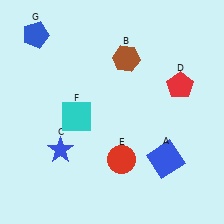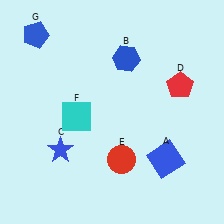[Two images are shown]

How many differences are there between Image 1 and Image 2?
There is 1 difference between the two images.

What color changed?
The hexagon (B) changed from brown in Image 1 to blue in Image 2.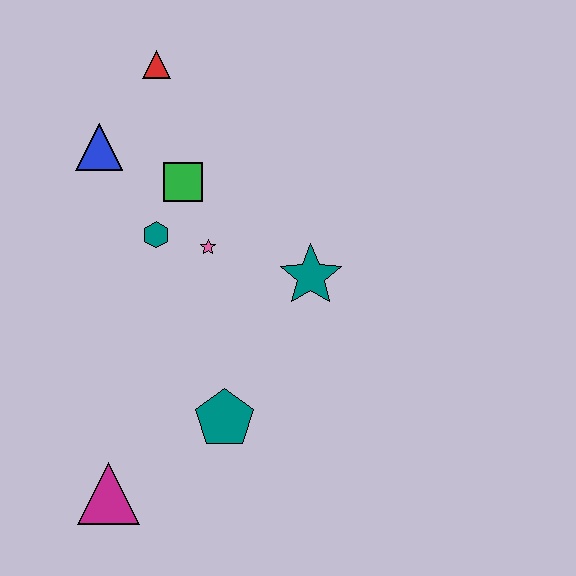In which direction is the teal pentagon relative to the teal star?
The teal pentagon is below the teal star.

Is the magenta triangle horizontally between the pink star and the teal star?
No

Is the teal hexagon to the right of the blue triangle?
Yes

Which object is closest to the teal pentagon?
The magenta triangle is closest to the teal pentagon.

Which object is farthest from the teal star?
The magenta triangle is farthest from the teal star.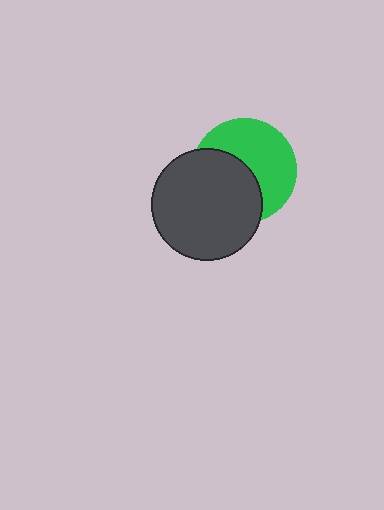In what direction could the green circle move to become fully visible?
The green circle could move toward the upper-right. That would shift it out from behind the dark gray circle entirely.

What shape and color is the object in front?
The object in front is a dark gray circle.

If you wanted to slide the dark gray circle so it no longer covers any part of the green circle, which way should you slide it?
Slide it toward the lower-left — that is the most direct way to separate the two shapes.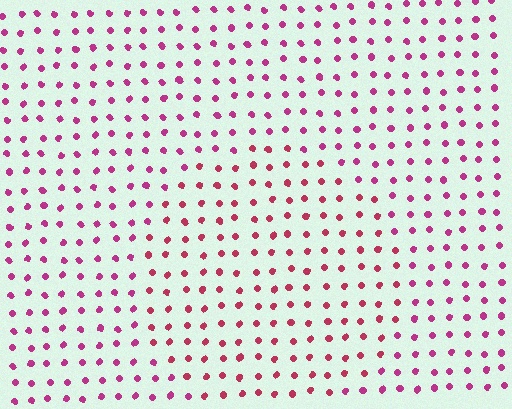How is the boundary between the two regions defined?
The boundary is defined purely by a slight shift in hue (about 22 degrees). Spacing, size, and orientation are identical on both sides.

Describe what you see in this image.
The image is filled with small magenta elements in a uniform arrangement. A circle-shaped region is visible where the elements are tinted to a slightly different hue, forming a subtle color boundary.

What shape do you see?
I see a circle.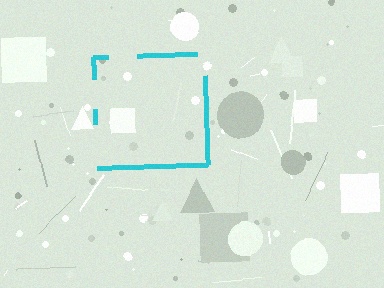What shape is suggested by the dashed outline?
The dashed outline suggests a square.